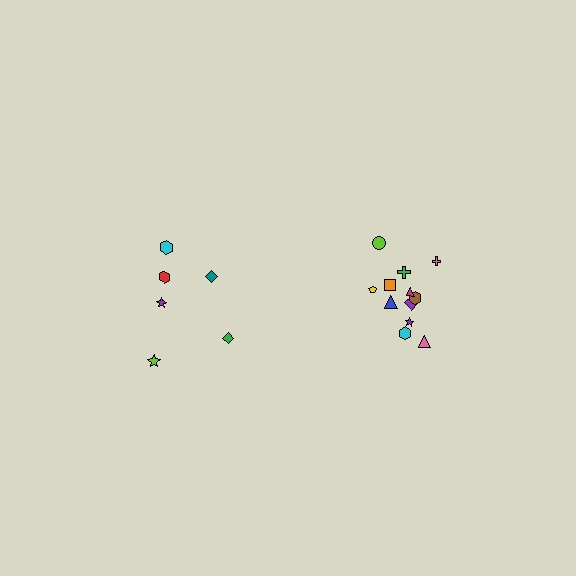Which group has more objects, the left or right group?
The right group.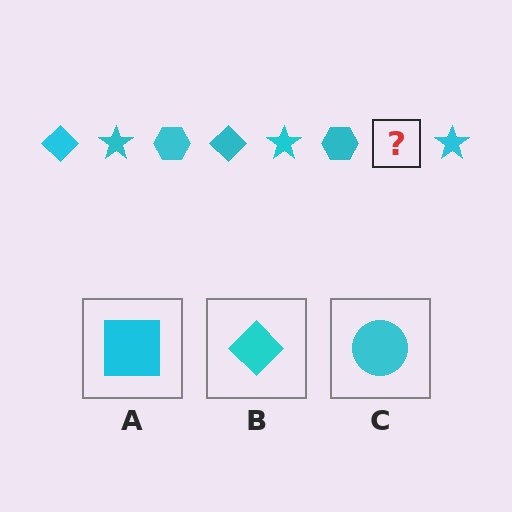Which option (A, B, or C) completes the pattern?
B.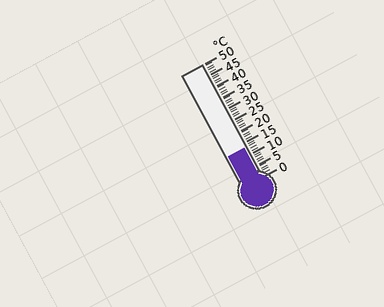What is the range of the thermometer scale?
The thermometer scale ranges from 0°C to 50°C.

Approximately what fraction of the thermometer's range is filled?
The thermometer is filled to approximately 25% of its range.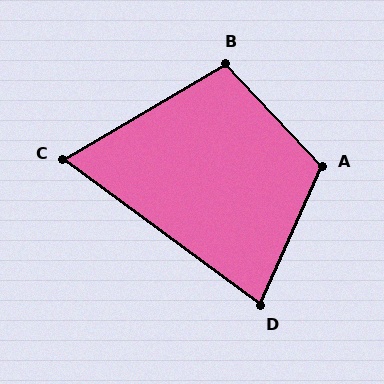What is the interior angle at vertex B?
Approximately 103 degrees (obtuse).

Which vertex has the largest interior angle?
A, at approximately 113 degrees.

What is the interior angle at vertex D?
Approximately 77 degrees (acute).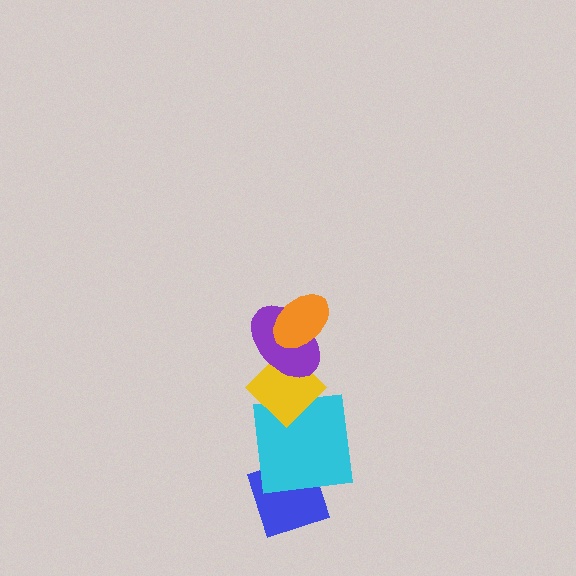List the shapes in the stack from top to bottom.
From top to bottom: the orange ellipse, the purple ellipse, the yellow diamond, the cyan square, the blue diamond.